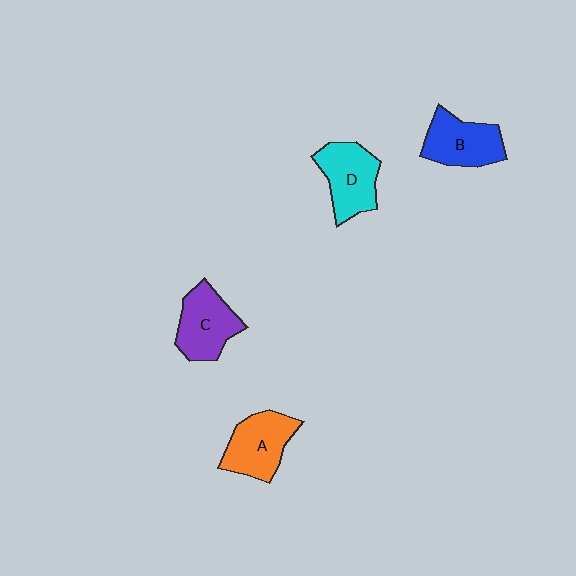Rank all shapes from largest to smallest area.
From largest to smallest: D (cyan), A (orange), C (purple), B (blue).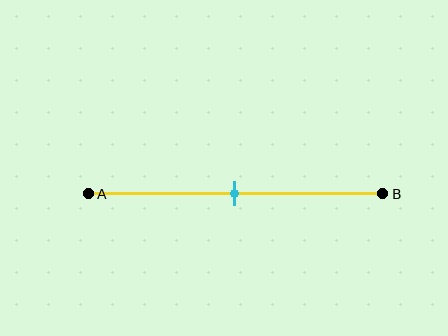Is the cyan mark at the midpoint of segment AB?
Yes, the mark is approximately at the midpoint.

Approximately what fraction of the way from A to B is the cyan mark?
The cyan mark is approximately 50% of the way from A to B.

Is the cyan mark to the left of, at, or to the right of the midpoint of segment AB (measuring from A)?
The cyan mark is approximately at the midpoint of segment AB.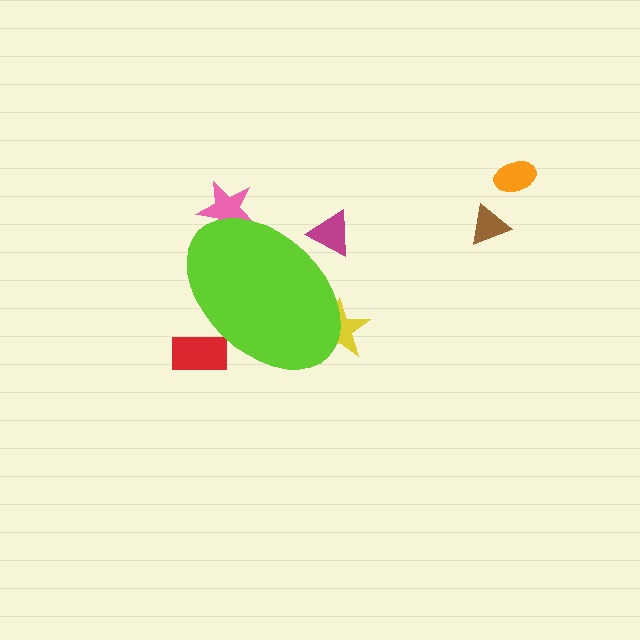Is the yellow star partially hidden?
Yes, the yellow star is partially hidden behind the lime ellipse.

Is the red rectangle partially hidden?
Yes, the red rectangle is partially hidden behind the lime ellipse.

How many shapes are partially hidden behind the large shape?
4 shapes are partially hidden.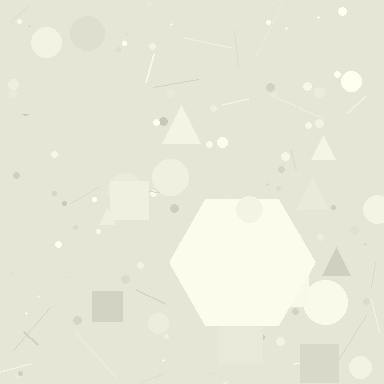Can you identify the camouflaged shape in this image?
The camouflaged shape is a hexagon.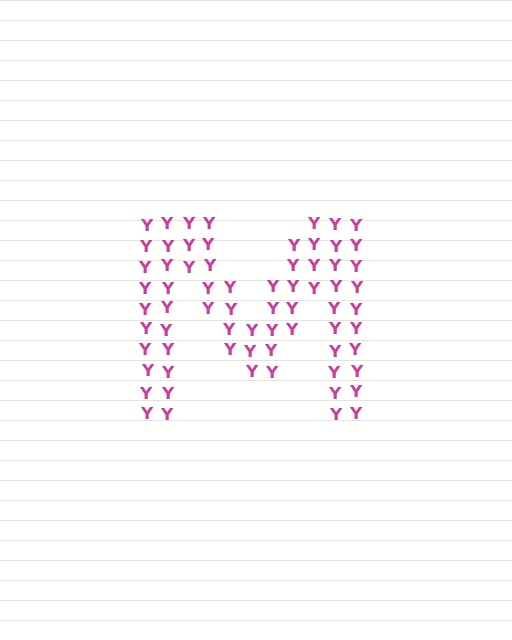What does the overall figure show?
The overall figure shows the letter M.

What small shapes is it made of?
It is made of small letter Y's.